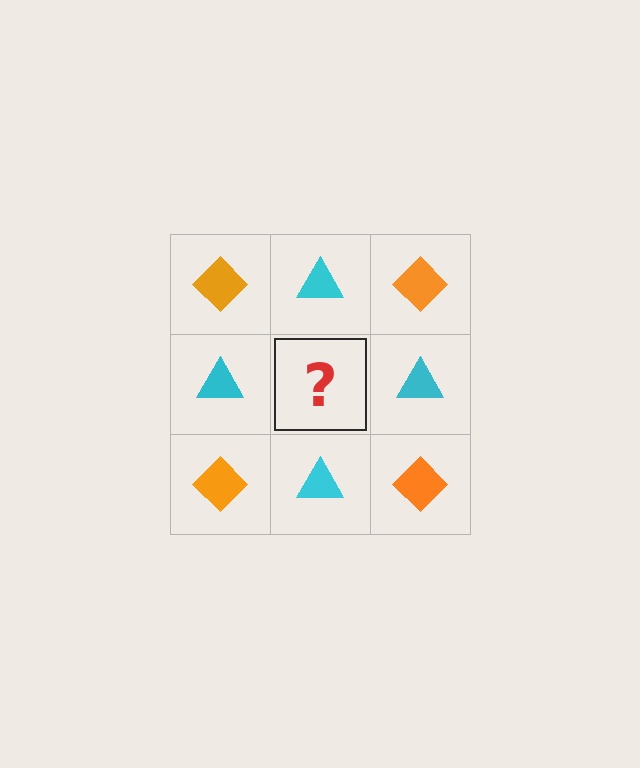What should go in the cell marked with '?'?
The missing cell should contain an orange diamond.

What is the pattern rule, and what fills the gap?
The rule is that it alternates orange diamond and cyan triangle in a checkerboard pattern. The gap should be filled with an orange diamond.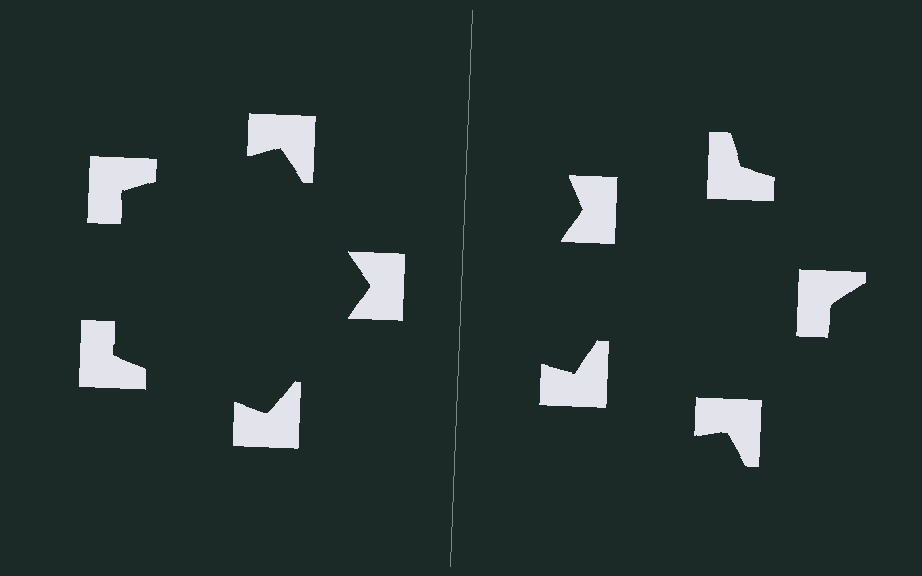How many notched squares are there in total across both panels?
10 — 5 on each side.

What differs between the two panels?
The notched squares are positioned identically on both sides; only the wedge orientations differ. On the left they align to a pentagon; on the right they are misaligned.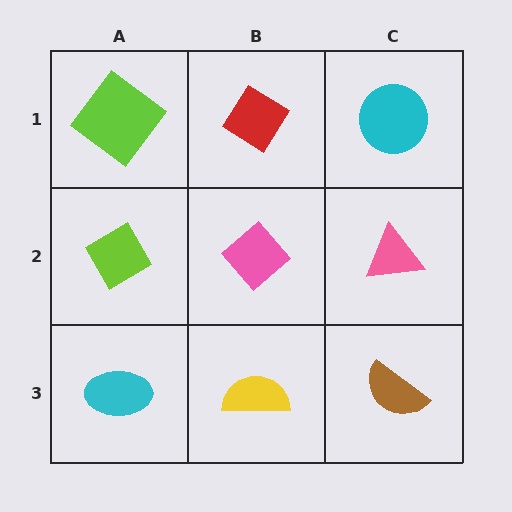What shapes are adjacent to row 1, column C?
A pink triangle (row 2, column C), a red diamond (row 1, column B).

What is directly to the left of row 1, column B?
A lime diamond.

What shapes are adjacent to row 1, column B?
A pink diamond (row 2, column B), a lime diamond (row 1, column A), a cyan circle (row 1, column C).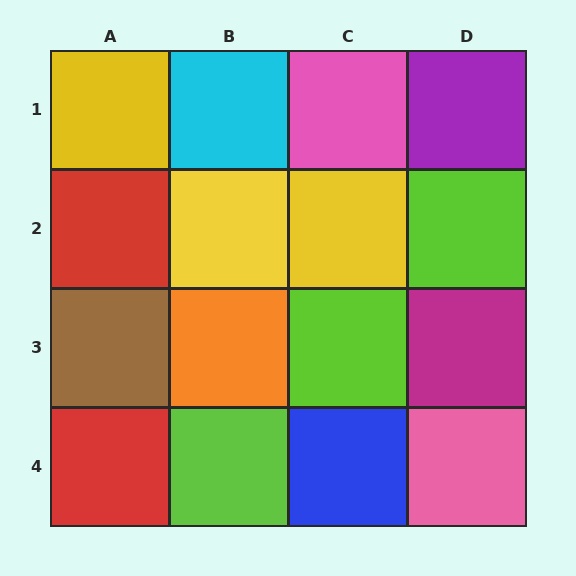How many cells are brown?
1 cell is brown.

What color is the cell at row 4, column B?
Lime.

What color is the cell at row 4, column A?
Red.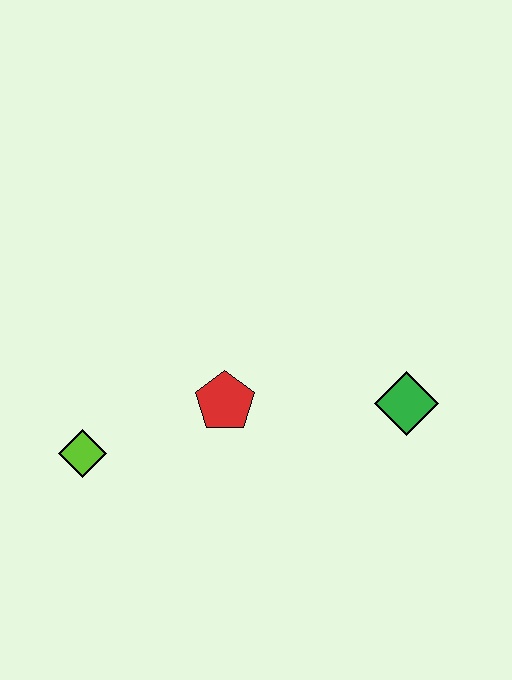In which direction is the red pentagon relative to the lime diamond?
The red pentagon is to the right of the lime diamond.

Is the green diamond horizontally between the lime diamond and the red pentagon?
No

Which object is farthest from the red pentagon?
The green diamond is farthest from the red pentagon.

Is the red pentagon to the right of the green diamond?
No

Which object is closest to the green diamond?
The red pentagon is closest to the green diamond.